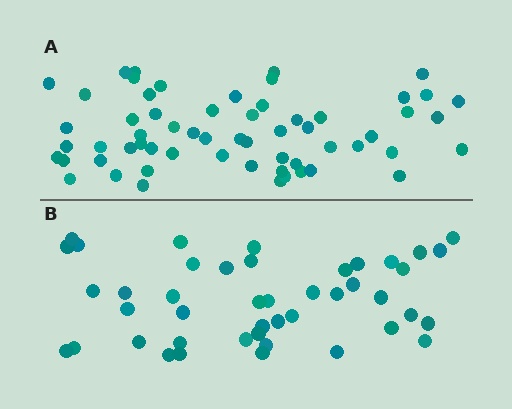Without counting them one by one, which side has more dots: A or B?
Region A (the top region) has more dots.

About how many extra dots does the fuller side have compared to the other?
Region A has approximately 15 more dots than region B.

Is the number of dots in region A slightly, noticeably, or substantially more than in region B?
Region A has noticeably more, but not dramatically so. The ratio is roughly 1.4 to 1.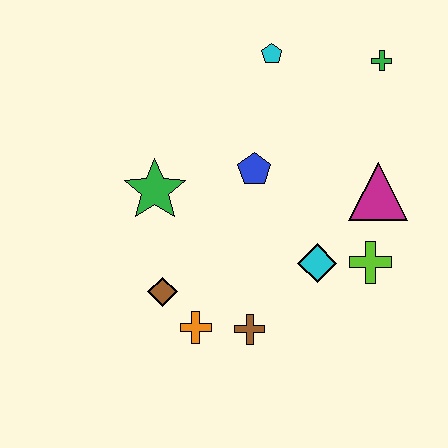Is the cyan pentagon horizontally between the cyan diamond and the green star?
Yes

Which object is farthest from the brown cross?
The green cross is farthest from the brown cross.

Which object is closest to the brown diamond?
The orange cross is closest to the brown diamond.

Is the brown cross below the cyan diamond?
Yes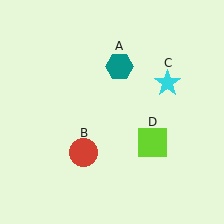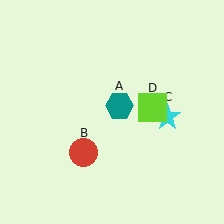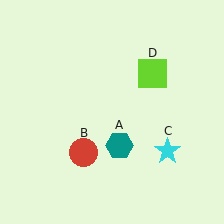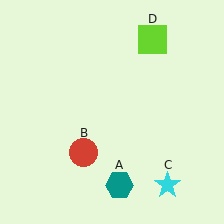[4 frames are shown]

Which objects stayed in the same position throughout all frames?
Red circle (object B) remained stationary.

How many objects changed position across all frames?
3 objects changed position: teal hexagon (object A), cyan star (object C), lime square (object D).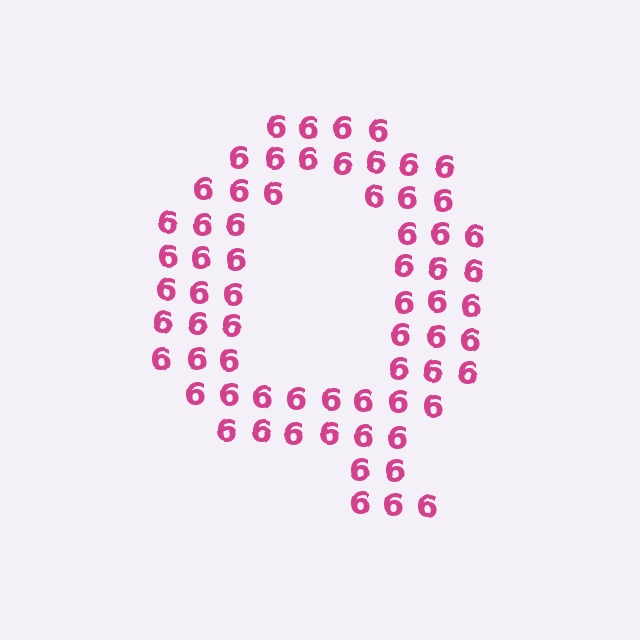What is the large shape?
The large shape is the letter Q.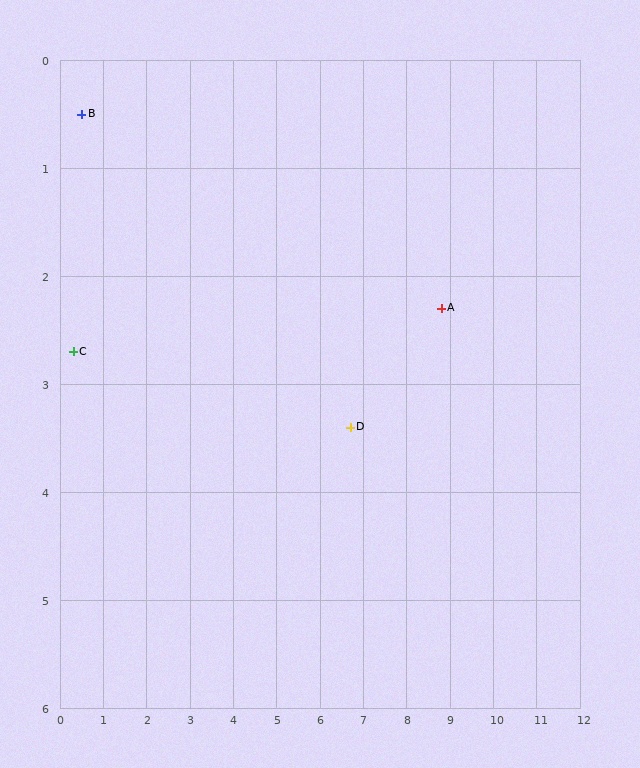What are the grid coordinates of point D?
Point D is at approximately (6.7, 3.4).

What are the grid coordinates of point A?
Point A is at approximately (8.8, 2.3).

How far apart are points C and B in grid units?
Points C and B are about 2.2 grid units apart.